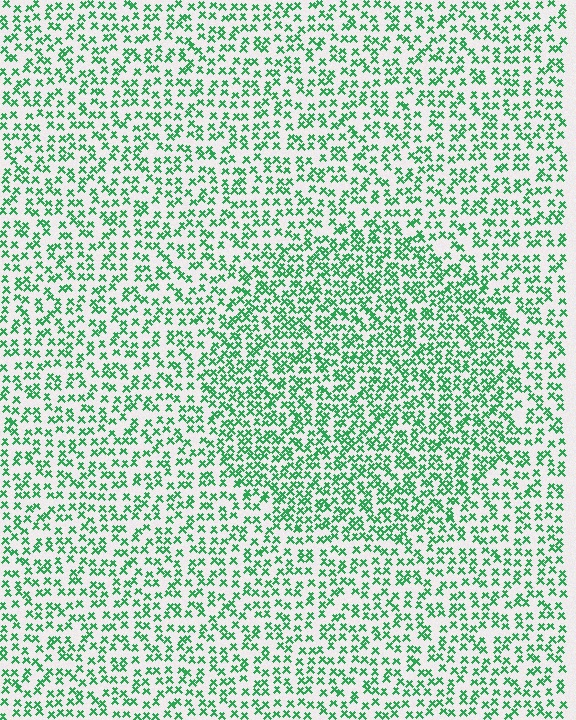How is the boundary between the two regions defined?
The boundary is defined by a change in element density (approximately 1.6x ratio). All elements are the same color, size, and shape.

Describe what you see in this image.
The image contains small green elements arranged at two different densities. A circle-shaped region is visible where the elements are more densely packed than the surrounding area.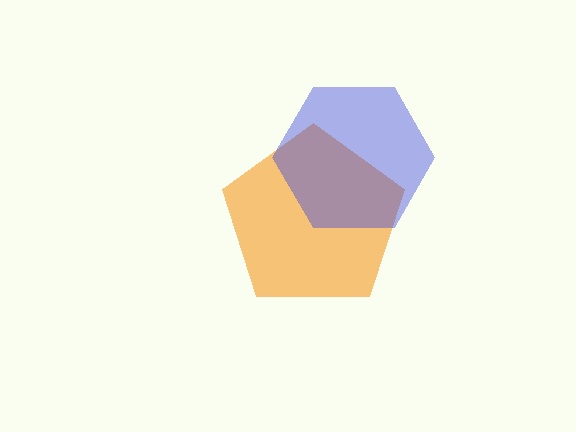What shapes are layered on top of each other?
The layered shapes are: an orange pentagon, a blue hexagon.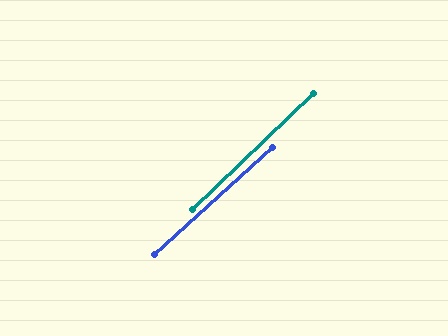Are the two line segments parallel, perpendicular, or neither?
Parallel — their directions differ by only 1.7°.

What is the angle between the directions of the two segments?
Approximately 2 degrees.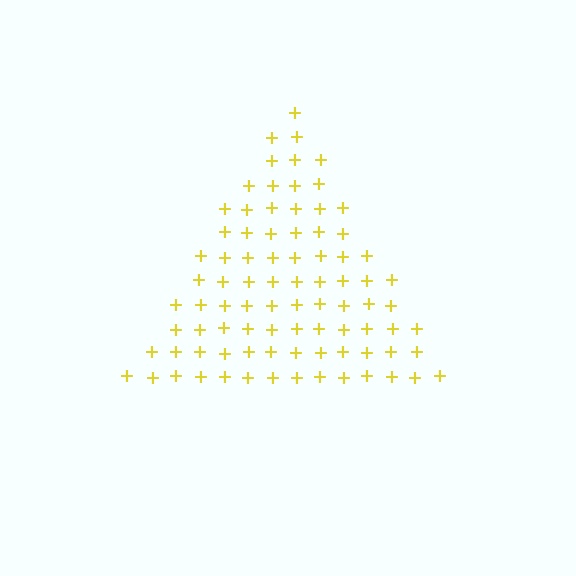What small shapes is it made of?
It is made of small plus signs.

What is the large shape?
The large shape is a triangle.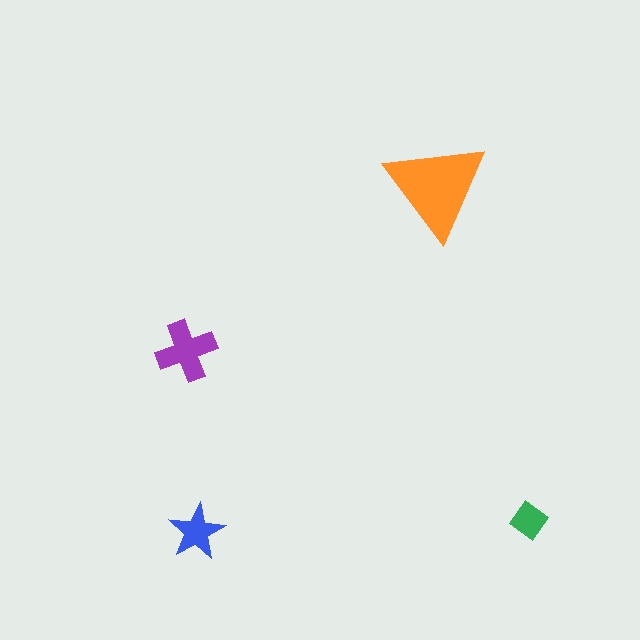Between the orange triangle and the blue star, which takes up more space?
The orange triangle.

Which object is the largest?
The orange triangle.